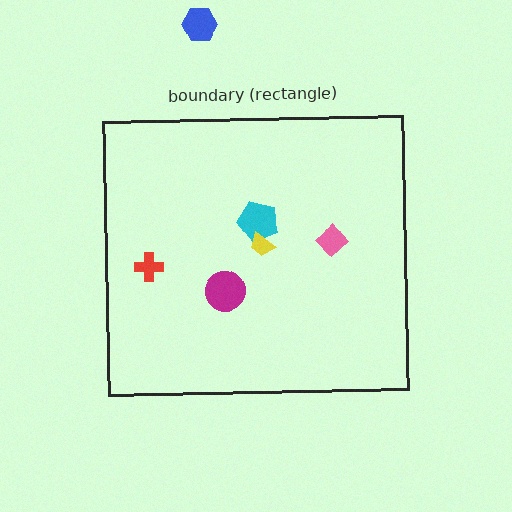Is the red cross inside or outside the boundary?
Inside.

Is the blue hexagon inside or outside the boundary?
Outside.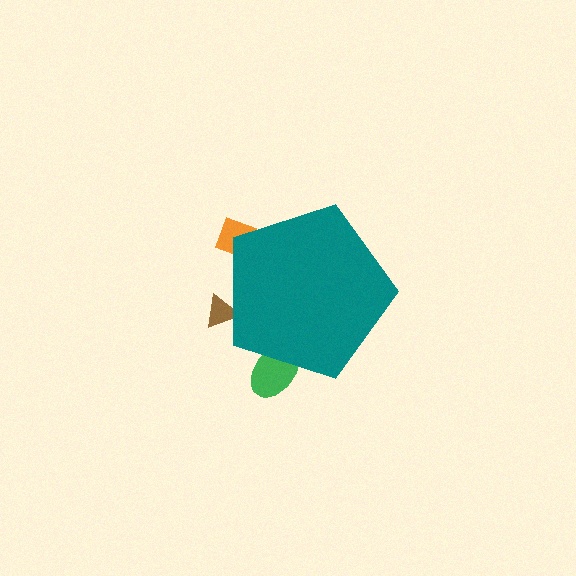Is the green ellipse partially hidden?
Yes, the green ellipse is partially hidden behind the teal pentagon.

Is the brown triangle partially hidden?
Yes, the brown triangle is partially hidden behind the teal pentagon.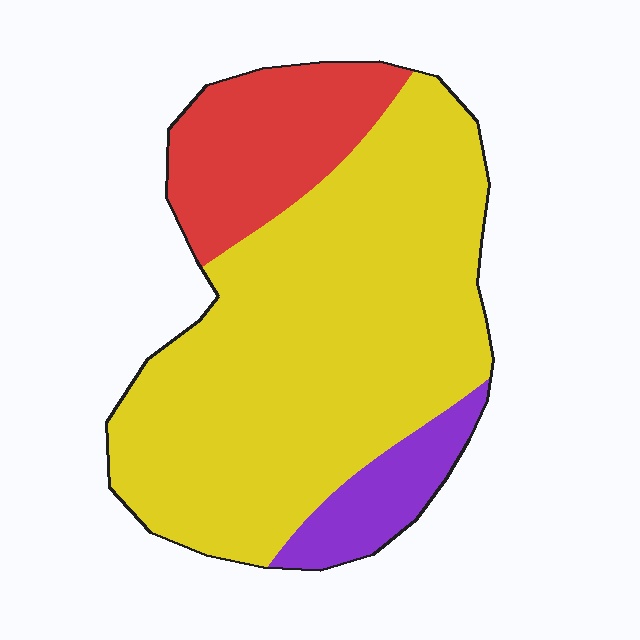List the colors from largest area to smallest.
From largest to smallest: yellow, red, purple.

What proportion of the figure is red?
Red takes up about one fifth (1/5) of the figure.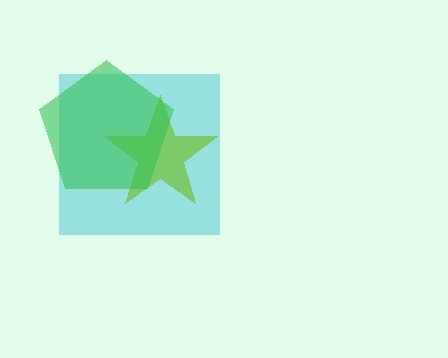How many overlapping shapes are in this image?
There are 3 overlapping shapes in the image.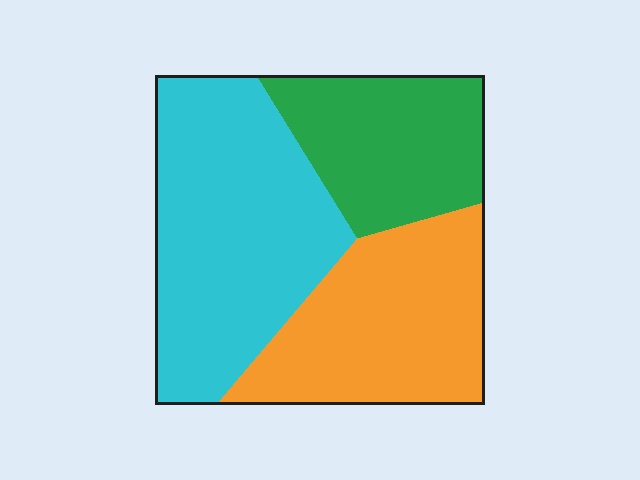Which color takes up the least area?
Green, at roughly 25%.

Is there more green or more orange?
Orange.